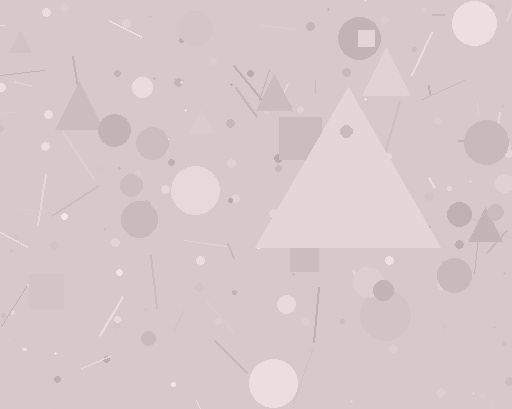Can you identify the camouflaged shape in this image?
The camouflaged shape is a triangle.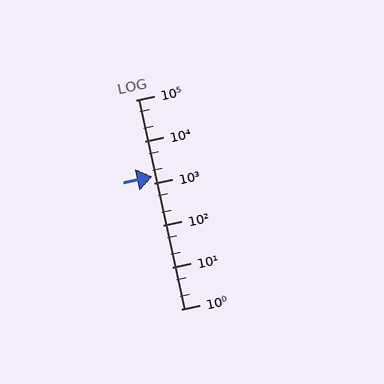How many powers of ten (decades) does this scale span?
The scale spans 5 decades, from 1 to 100000.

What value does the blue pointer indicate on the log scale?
The pointer indicates approximately 1500.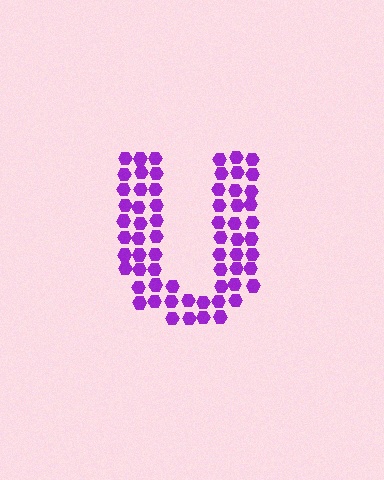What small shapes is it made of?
It is made of small hexagons.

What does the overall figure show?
The overall figure shows the letter U.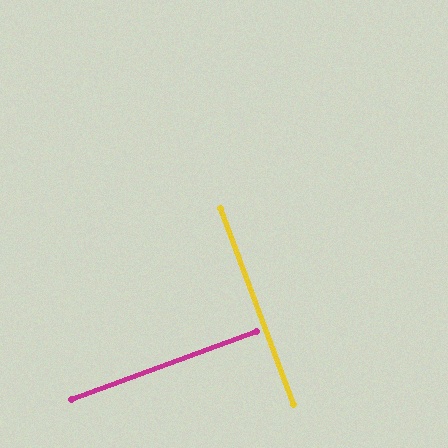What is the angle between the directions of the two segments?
Approximately 90 degrees.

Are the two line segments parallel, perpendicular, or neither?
Perpendicular — they meet at approximately 90°.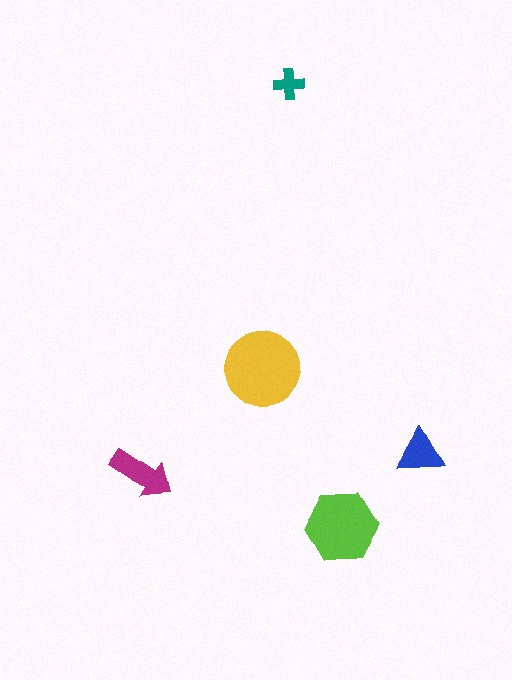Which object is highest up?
The teal cross is topmost.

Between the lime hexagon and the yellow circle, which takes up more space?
The yellow circle.